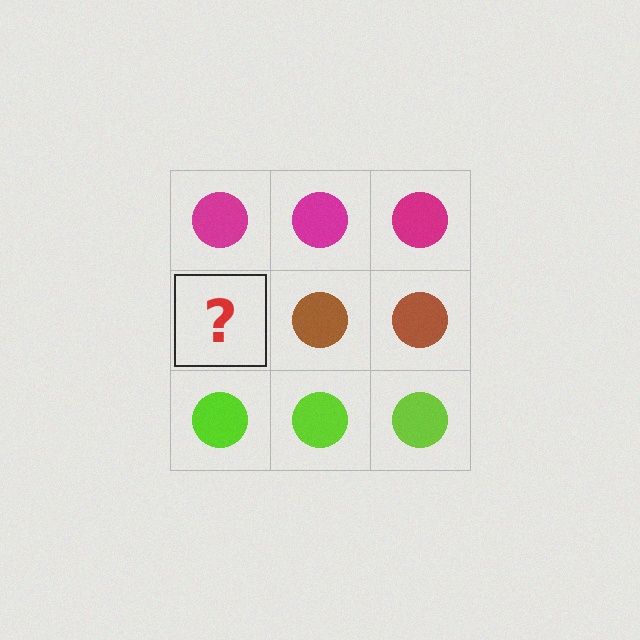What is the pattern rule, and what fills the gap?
The rule is that each row has a consistent color. The gap should be filled with a brown circle.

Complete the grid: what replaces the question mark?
The question mark should be replaced with a brown circle.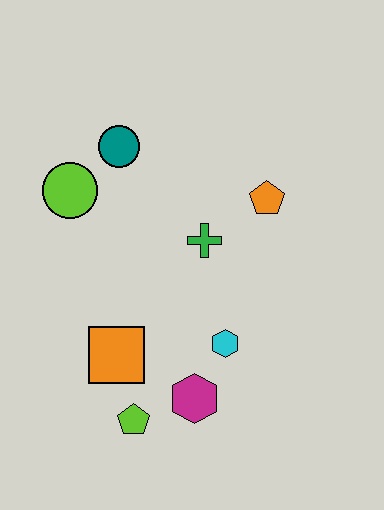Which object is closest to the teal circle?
The lime circle is closest to the teal circle.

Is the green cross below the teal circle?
Yes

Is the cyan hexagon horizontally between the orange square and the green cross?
No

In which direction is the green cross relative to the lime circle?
The green cross is to the right of the lime circle.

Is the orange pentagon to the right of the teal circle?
Yes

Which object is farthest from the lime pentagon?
The teal circle is farthest from the lime pentagon.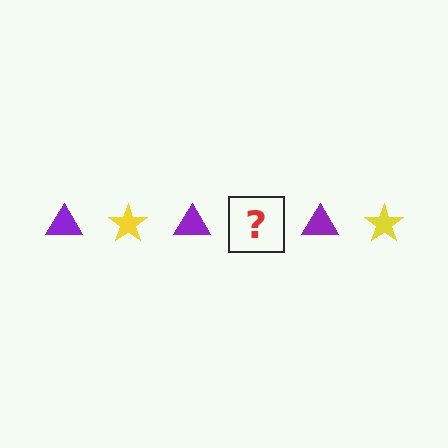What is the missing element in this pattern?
The missing element is a yellow star.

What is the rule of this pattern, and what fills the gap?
The rule is that the pattern alternates between purple triangle and yellow star. The gap should be filled with a yellow star.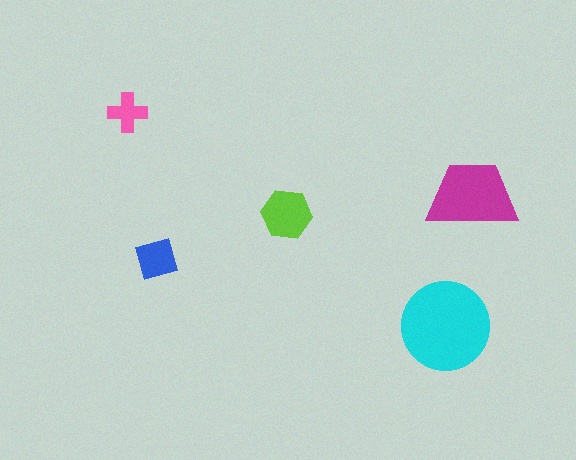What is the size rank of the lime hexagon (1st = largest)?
3rd.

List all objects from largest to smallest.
The cyan circle, the magenta trapezoid, the lime hexagon, the blue diamond, the pink cross.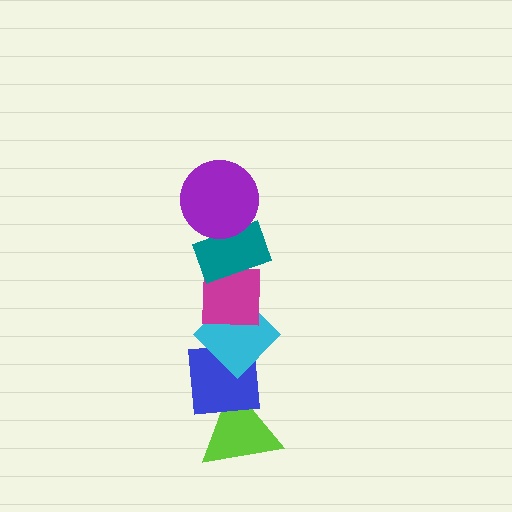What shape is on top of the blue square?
The cyan diamond is on top of the blue square.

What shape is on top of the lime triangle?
The blue square is on top of the lime triangle.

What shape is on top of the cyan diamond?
The magenta square is on top of the cyan diamond.